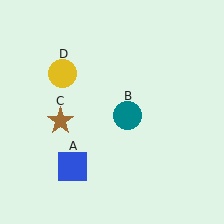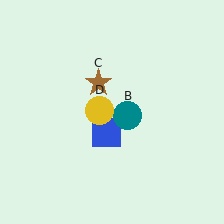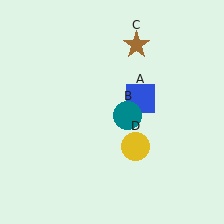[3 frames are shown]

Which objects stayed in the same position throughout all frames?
Teal circle (object B) remained stationary.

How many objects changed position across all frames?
3 objects changed position: blue square (object A), brown star (object C), yellow circle (object D).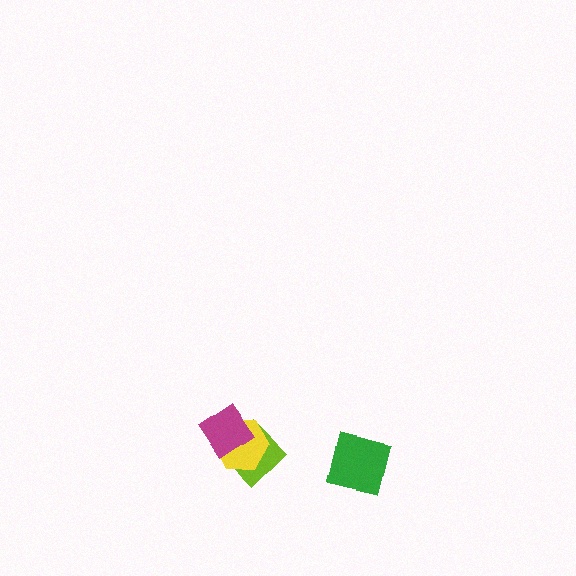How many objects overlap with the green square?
0 objects overlap with the green square.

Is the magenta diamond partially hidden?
No, no other shape covers it.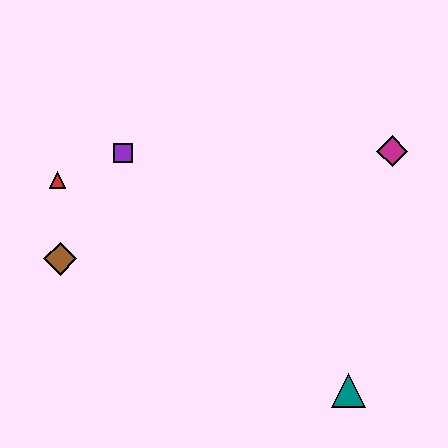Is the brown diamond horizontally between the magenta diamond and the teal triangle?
No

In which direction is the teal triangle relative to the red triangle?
The teal triangle is to the right of the red triangle.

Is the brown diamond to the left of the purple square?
Yes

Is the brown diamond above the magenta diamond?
No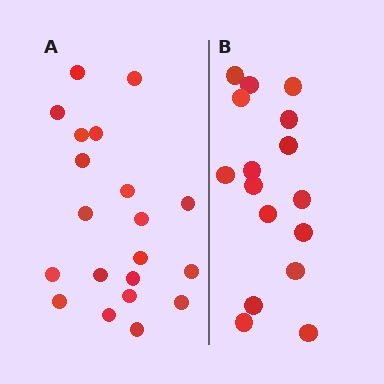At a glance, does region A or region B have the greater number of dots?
Region A (the left region) has more dots.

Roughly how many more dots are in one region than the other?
Region A has about 4 more dots than region B.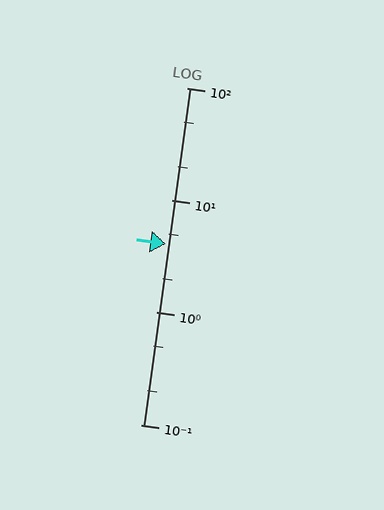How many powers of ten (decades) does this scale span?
The scale spans 3 decades, from 0.1 to 100.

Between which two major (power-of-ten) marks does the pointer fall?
The pointer is between 1 and 10.